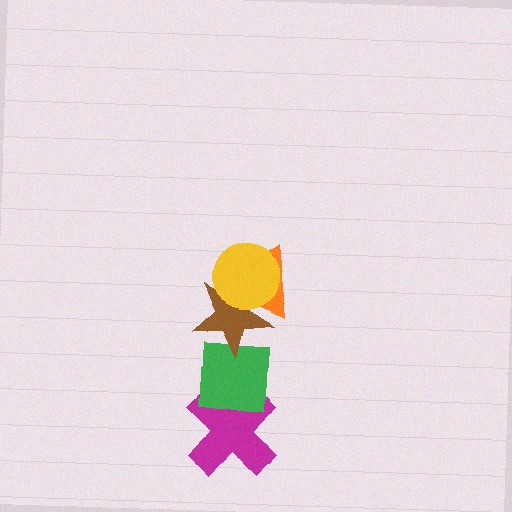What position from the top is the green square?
The green square is 4th from the top.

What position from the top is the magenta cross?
The magenta cross is 5th from the top.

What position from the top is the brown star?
The brown star is 3rd from the top.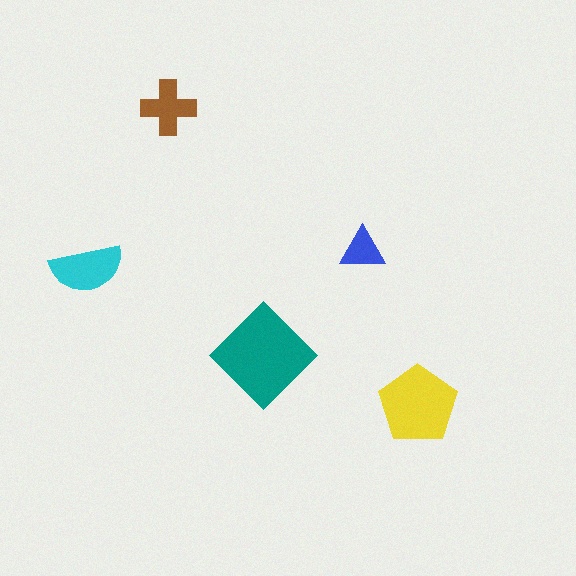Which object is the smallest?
The blue triangle.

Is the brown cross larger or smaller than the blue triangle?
Larger.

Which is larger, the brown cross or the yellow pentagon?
The yellow pentagon.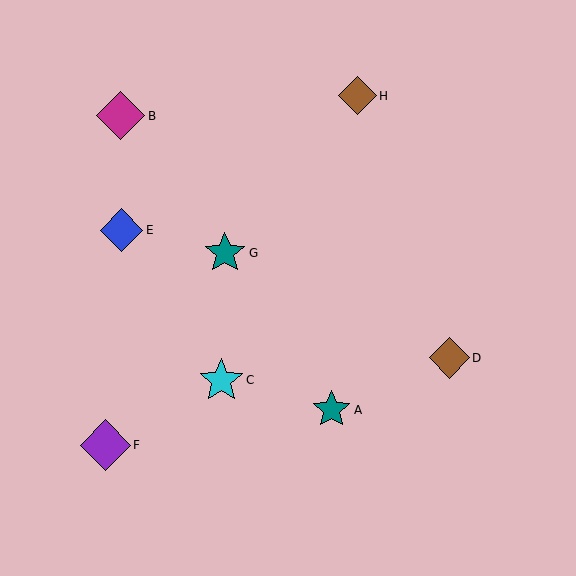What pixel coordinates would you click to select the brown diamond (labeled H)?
Click at (357, 96) to select the brown diamond H.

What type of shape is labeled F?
Shape F is a purple diamond.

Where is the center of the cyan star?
The center of the cyan star is at (221, 380).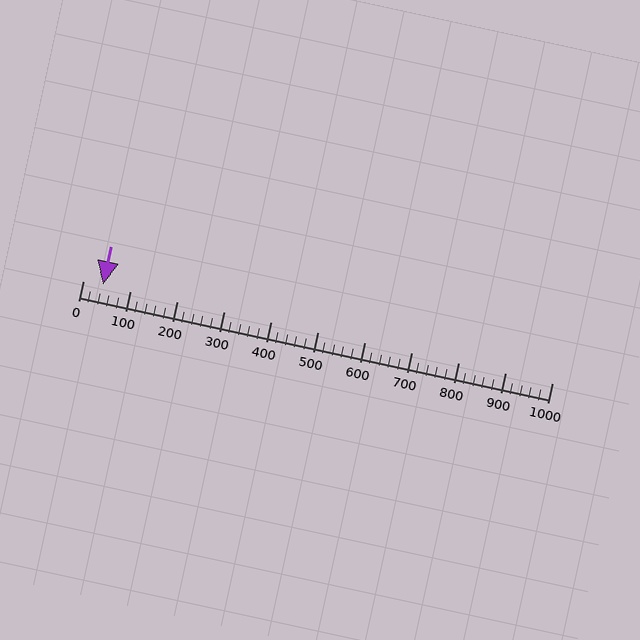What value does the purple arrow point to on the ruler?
The purple arrow points to approximately 42.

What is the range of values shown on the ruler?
The ruler shows values from 0 to 1000.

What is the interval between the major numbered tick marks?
The major tick marks are spaced 100 units apart.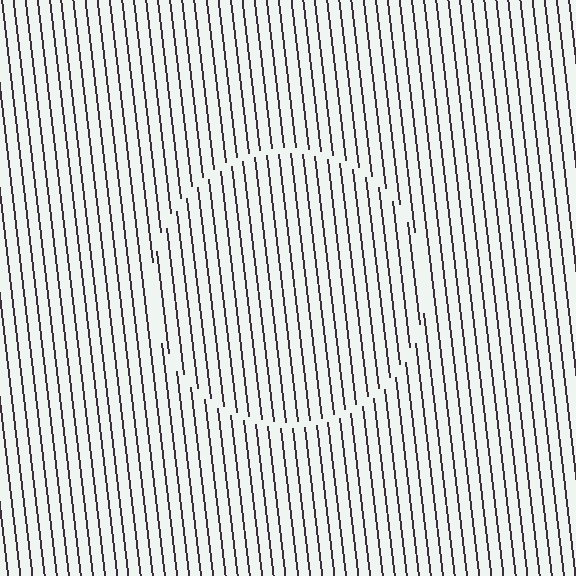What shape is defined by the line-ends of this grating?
An illusory circle. The interior of the shape contains the same grating, shifted by half a period — the contour is defined by the phase discontinuity where line-ends from the inner and outer gratings abut.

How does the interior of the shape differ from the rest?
The interior of the shape contains the same grating, shifted by half a period — the contour is defined by the phase discontinuity where line-ends from the inner and outer gratings abut.